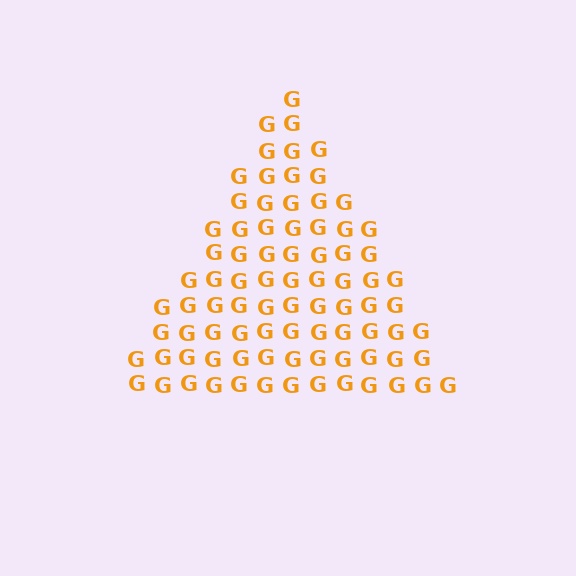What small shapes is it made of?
It is made of small letter G's.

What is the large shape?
The large shape is a triangle.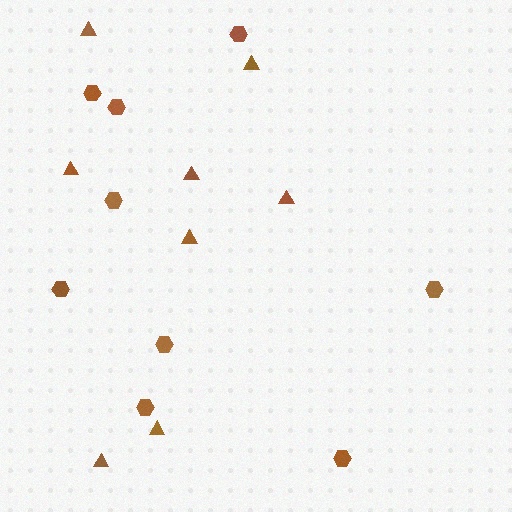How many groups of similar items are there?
There are 2 groups: one group of triangles (8) and one group of hexagons (9).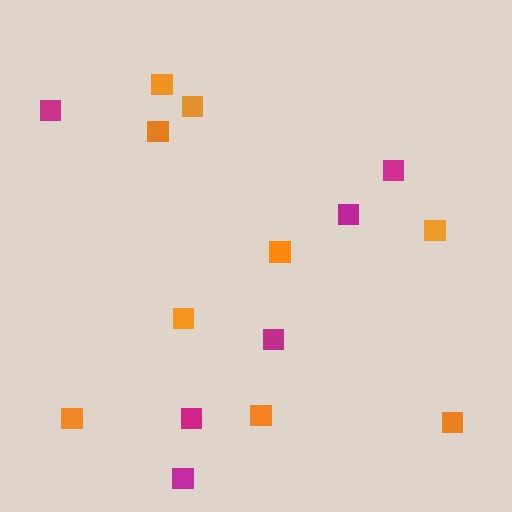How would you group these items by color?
There are 2 groups: one group of magenta squares (6) and one group of orange squares (9).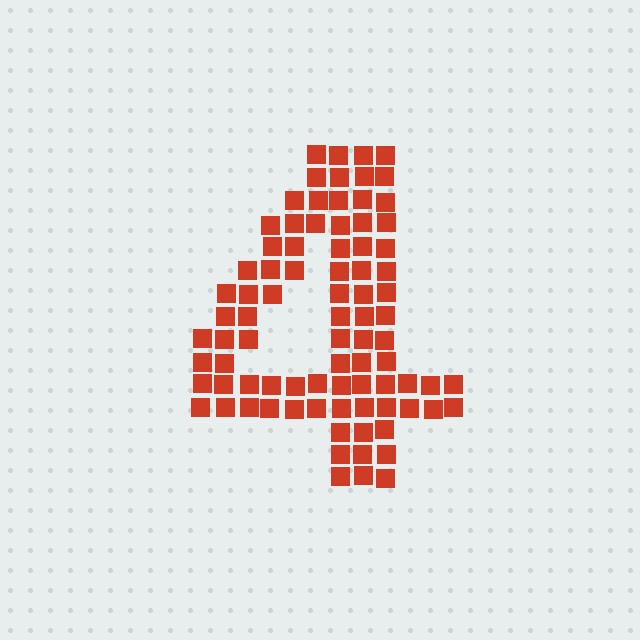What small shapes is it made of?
It is made of small squares.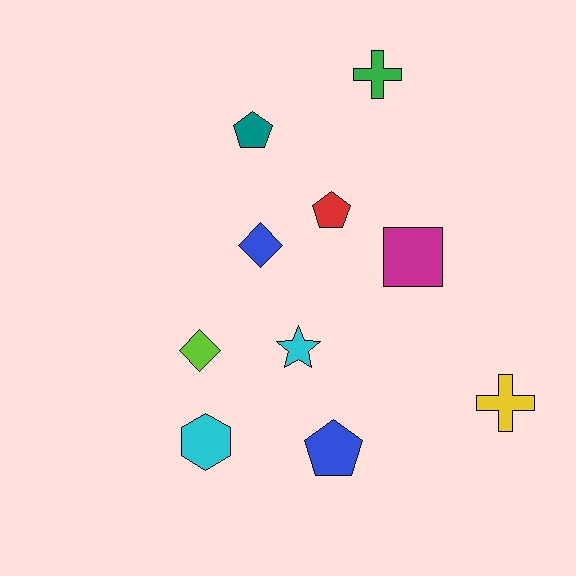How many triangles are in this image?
There are no triangles.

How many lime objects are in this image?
There is 1 lime object.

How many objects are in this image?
There are 10 objects.